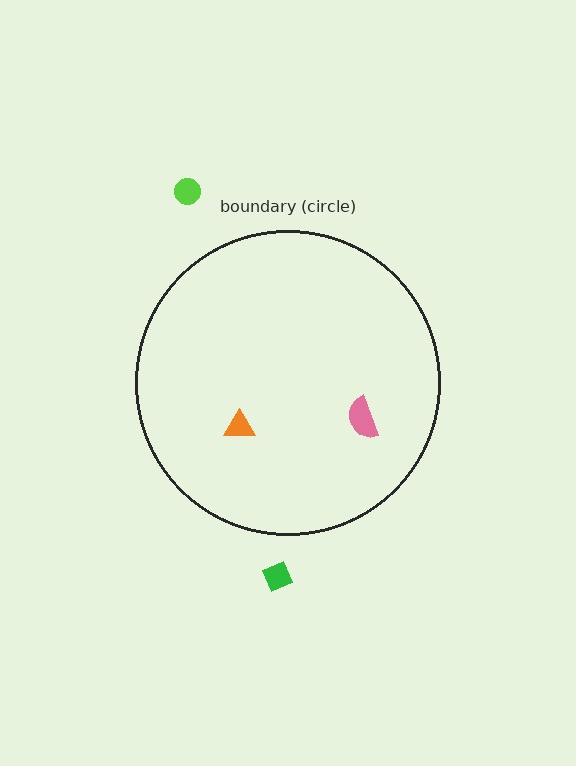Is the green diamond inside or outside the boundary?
Outside.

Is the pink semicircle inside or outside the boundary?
Inside.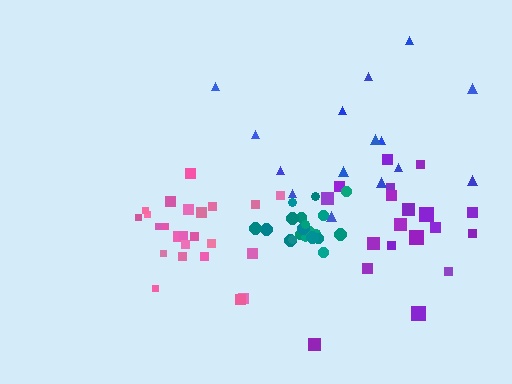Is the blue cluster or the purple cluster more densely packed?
Purple.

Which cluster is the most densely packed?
Teal.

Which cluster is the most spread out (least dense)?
Blue.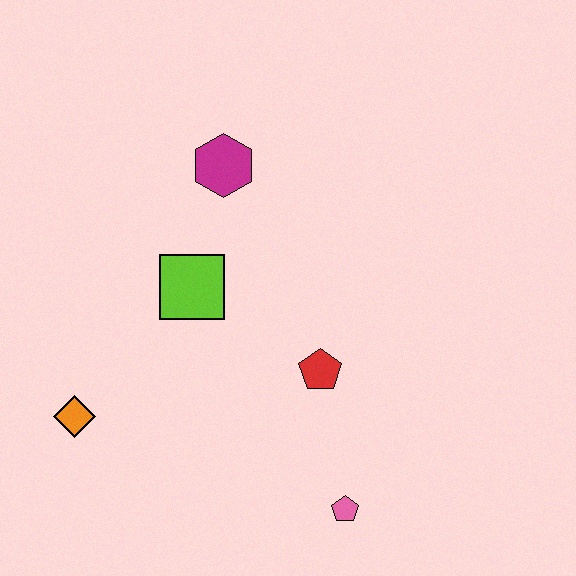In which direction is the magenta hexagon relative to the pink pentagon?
The magenta hexagon is above the pink pentagon.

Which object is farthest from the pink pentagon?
The magenta hexagon is farthest from the pink pentagon.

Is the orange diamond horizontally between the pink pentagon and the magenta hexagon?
No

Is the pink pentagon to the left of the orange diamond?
No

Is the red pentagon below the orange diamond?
No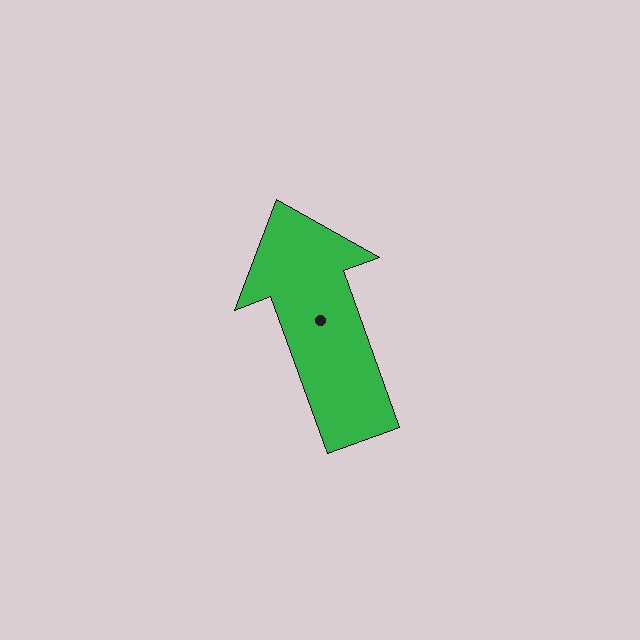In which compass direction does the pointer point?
North.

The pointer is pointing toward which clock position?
Roughly 11 o'clock.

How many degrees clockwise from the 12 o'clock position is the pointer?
Approximately 340 degrees.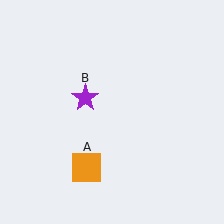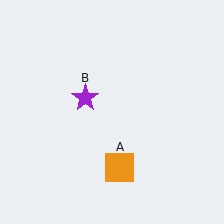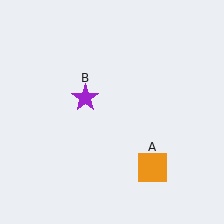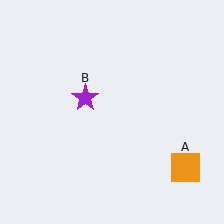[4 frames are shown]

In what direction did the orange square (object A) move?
The orange square (object A) moved right.